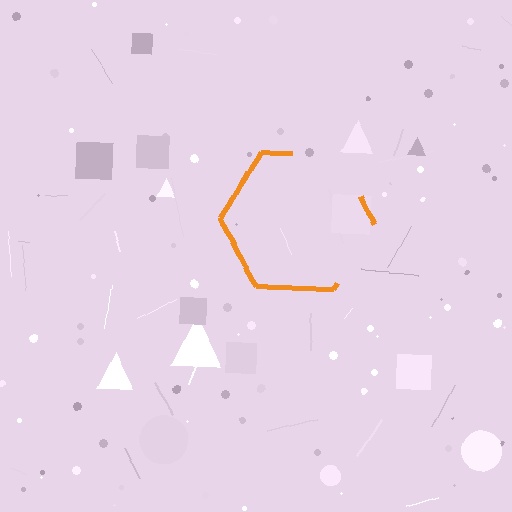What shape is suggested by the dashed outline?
The dashed outline suggests a hexagon.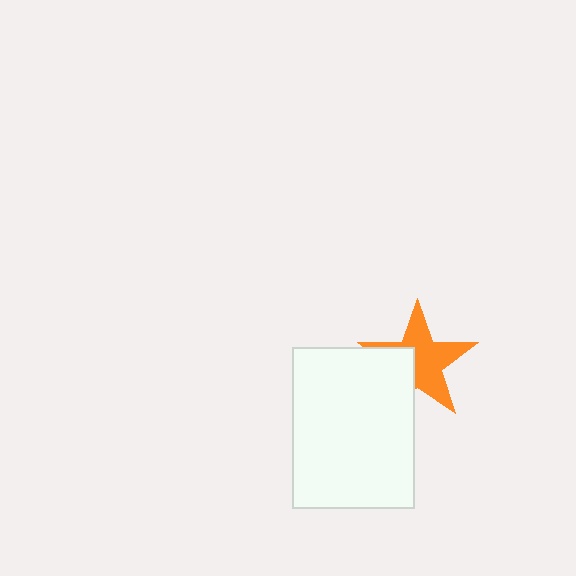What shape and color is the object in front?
The object in front is a white rectangle.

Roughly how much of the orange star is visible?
Most of it is visible (roughly 66%).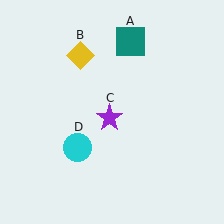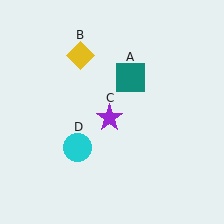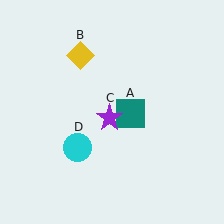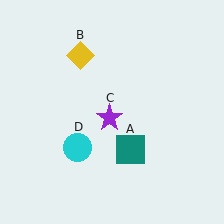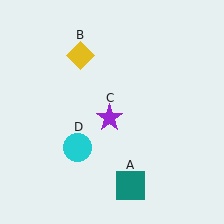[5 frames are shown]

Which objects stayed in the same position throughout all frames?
Yellow diamond (object B) and purple star (object C) and cyan circle (object D) remained stationary.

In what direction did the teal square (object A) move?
The teal square (object A) moved down.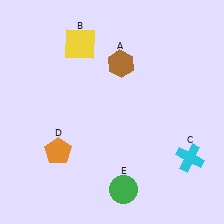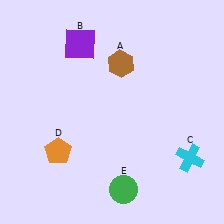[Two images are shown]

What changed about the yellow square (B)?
In Image 1, B is yellow. In Image 2, it changed to purple.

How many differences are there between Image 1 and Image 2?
There is 1 difference between the two images.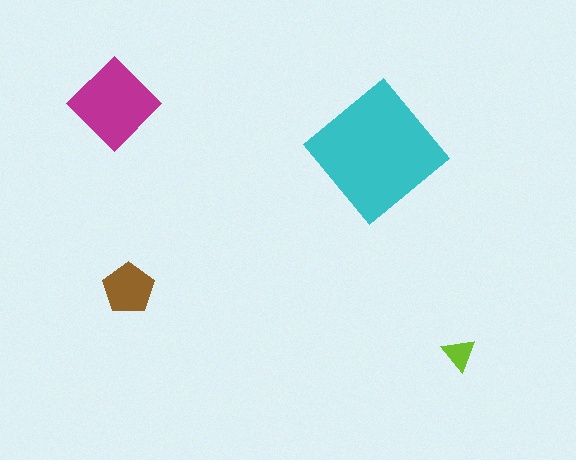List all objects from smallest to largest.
The lime triangle, the brown pentagon, the magenta diamond, the cyan diamond.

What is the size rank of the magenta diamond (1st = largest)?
2nd.